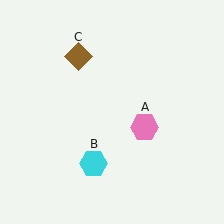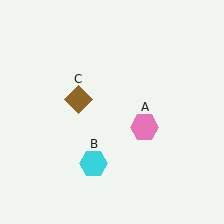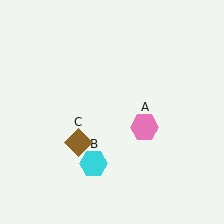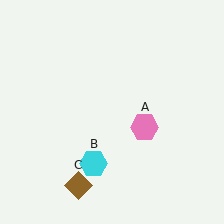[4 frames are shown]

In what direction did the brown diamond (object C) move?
The brown diamond (object C) moved down.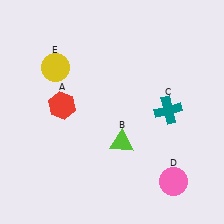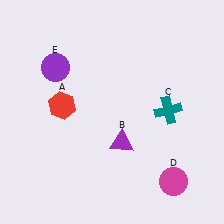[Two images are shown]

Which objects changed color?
B changed from lime to purple. D changed from pink to magenta. E changed from yellow to purple.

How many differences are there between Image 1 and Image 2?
There are 3 differences between the two images.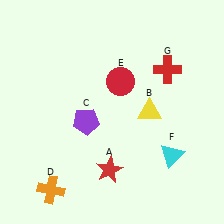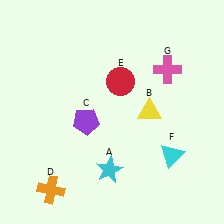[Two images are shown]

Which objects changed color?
A changed from red to cyan. G changed from red to pink.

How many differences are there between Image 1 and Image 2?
There are 2 differences between the two images.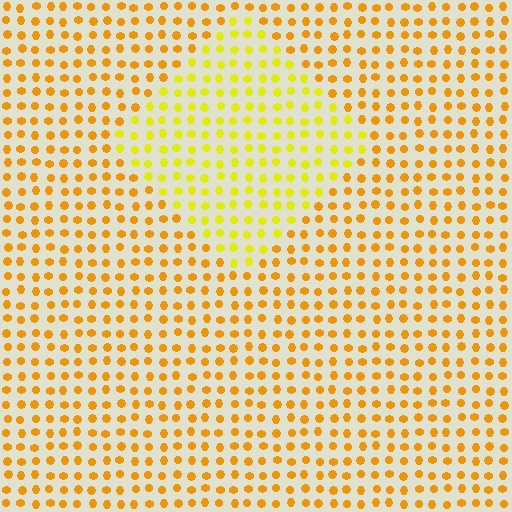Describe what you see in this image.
The image is filled with small orange elements in a uniform arrangement. A diamond-shaped region is visible where the elements are tinted to a slightly different hue, forming a subtle color boundary.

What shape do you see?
I see a diamond.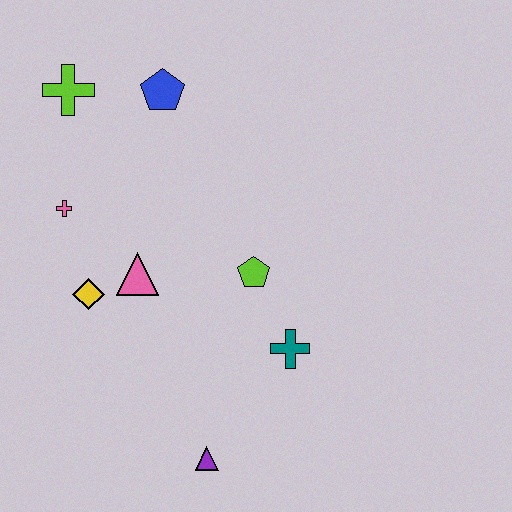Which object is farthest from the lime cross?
The purple triangle is farthest from the lime cross.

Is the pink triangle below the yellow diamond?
No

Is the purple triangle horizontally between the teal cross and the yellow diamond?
Yes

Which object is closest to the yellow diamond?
The pink triangle is closest to the yellow diamond.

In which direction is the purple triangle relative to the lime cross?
The purple triangle is below the lime cross.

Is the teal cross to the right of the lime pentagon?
Yes